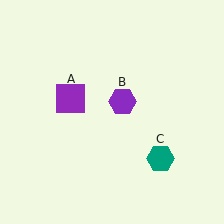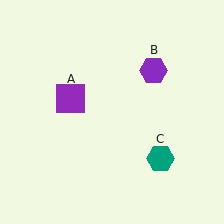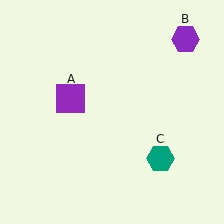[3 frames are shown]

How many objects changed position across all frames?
1 object changed position: purple hexagon (object B).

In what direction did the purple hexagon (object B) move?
The purple hexagon (object B) moved up and to the right.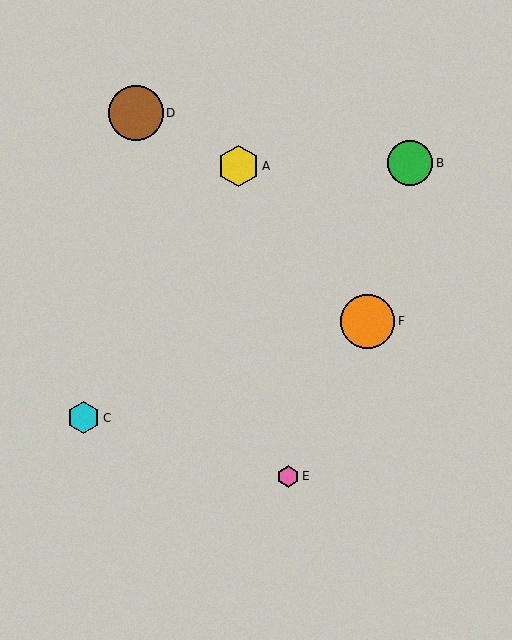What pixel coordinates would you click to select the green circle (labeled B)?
Click at (410, 163) to select the green circle B.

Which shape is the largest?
The brown circle (labeled D) is the largest.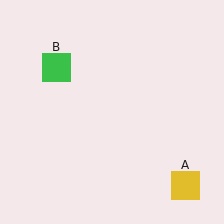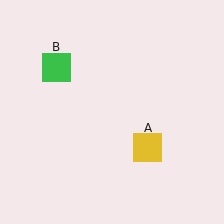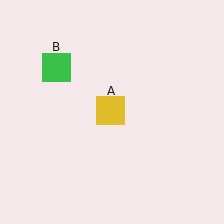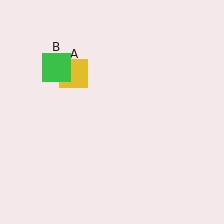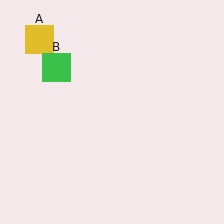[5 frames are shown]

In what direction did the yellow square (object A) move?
The yellow square (object A) moved up and to the left.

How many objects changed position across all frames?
1 object changed position: yellow square (object A).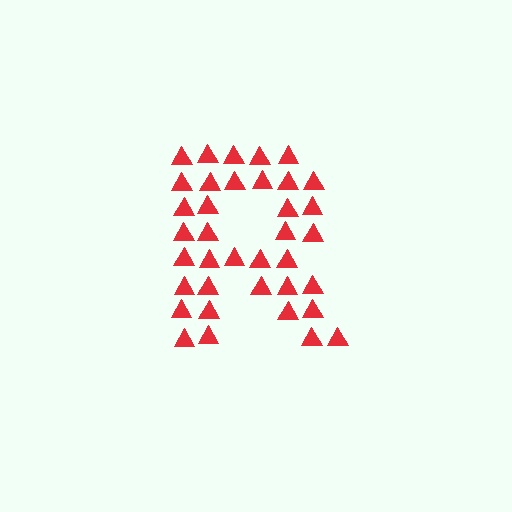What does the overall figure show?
The overall figure shows the letter R.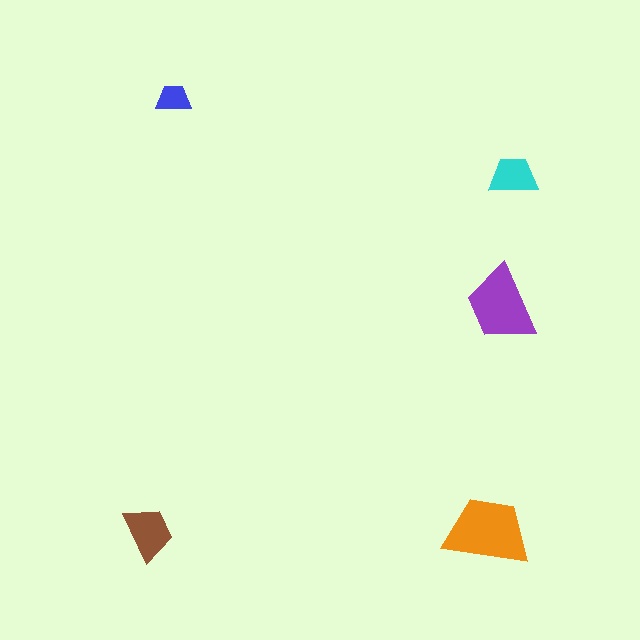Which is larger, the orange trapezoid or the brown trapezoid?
The orange one.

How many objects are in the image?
There are 5 objects in the image.